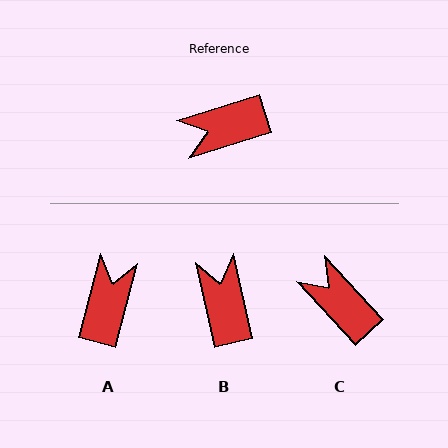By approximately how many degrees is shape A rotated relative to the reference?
Approximately 122 degrees clockwise.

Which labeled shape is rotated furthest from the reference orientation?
A, about 122 degrees away.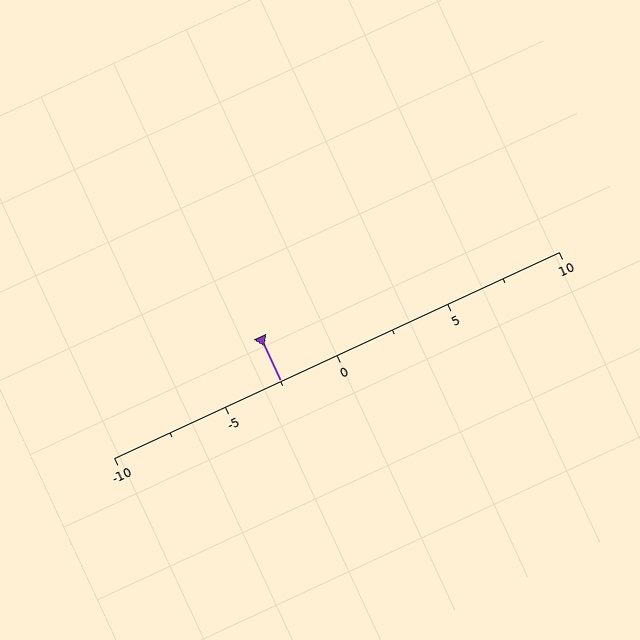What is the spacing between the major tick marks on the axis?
The major ticks are spaced 5 apart.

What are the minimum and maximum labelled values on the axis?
The axis runs from -10 to 10.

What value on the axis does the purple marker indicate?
The marker indicates approximately -2.5.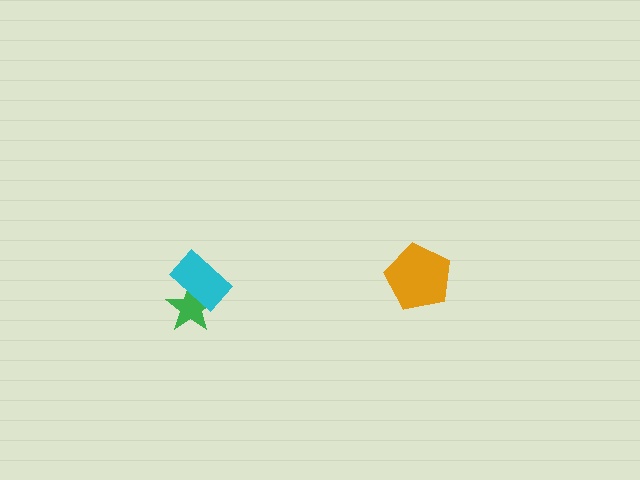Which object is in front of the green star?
The cyan rectangle is in front of the green star.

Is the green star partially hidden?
Yes, it is partially covered by another shape.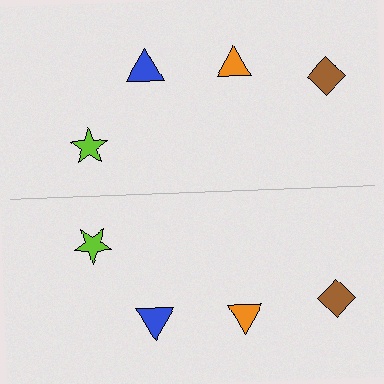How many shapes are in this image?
There are 8 shapes in this image.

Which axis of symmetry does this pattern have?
The pattern has a horizontal axis of symmetry running through the center of the image.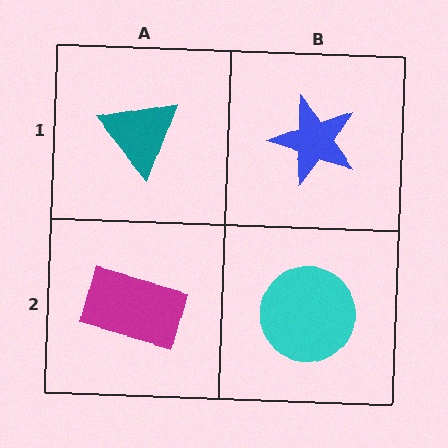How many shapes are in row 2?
2 shapes.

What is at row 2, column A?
A magenta rectangle.